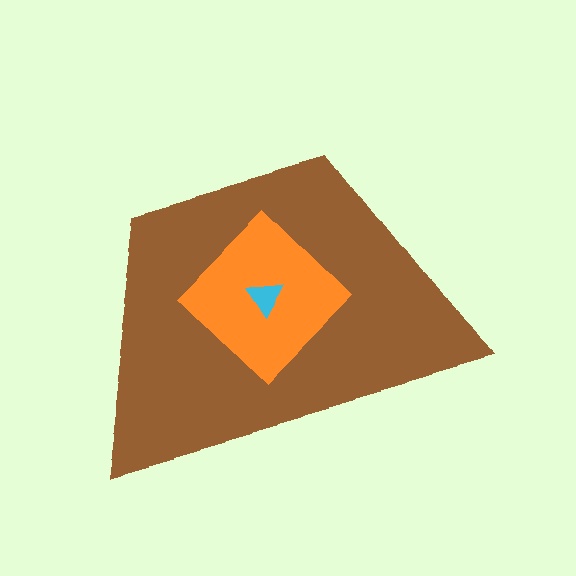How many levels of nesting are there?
3.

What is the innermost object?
The cyan triangle.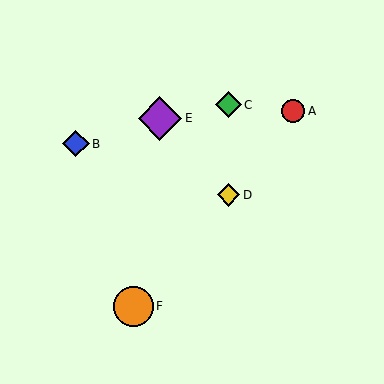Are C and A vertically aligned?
No, C is at x≈228 and A is at x≈293.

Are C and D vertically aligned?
Yes, both are at x≈228.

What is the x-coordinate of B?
Object B is at x≈76.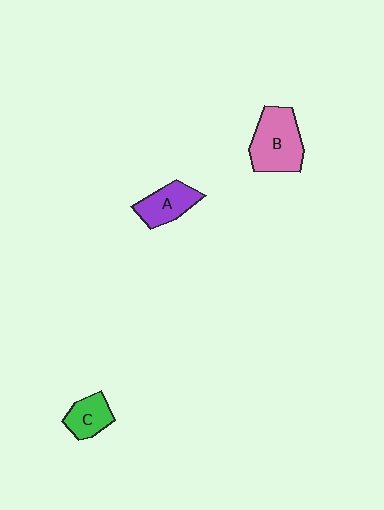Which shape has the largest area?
Shape B (pink).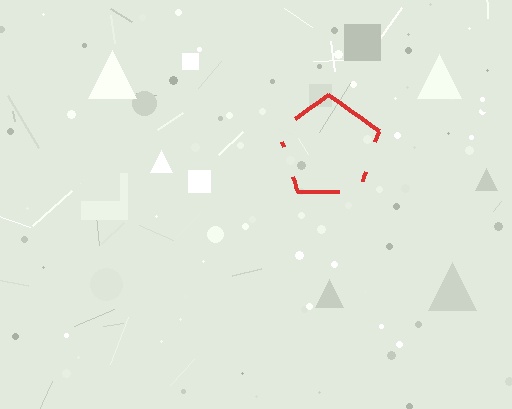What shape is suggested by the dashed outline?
The dashed outline suggests a pentagon.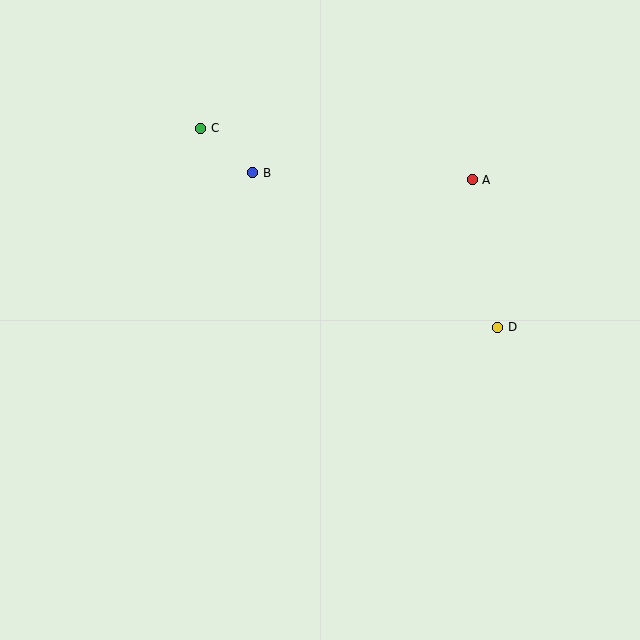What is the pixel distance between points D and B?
The distance between D and B is 290 pixels.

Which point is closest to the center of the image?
Point B at (253, 173) is closest to the center.